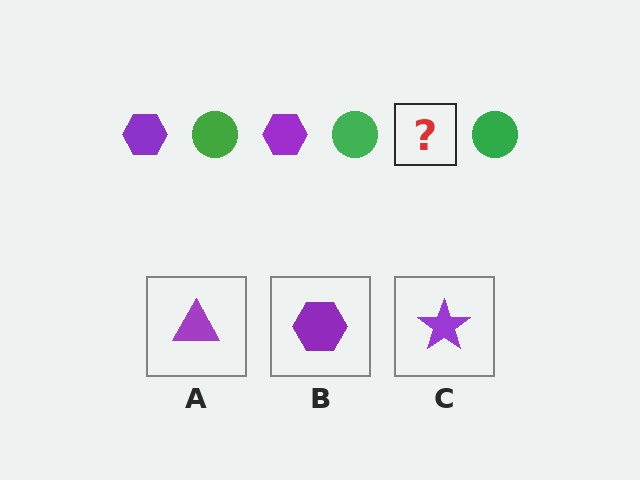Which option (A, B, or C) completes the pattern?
B.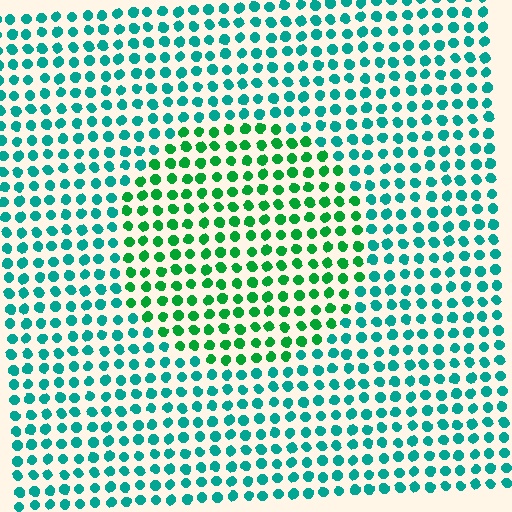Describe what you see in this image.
The image is filled with small teal elements in a uniform arrangement. A circle-shaped region is visible where the elements are tinted to a slightly different hue, forming a subtle color boundary.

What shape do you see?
I see a circle.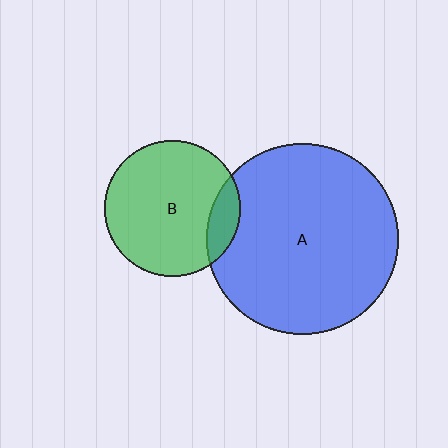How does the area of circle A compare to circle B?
Approximately 2.0 times.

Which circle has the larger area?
Circle A (blue).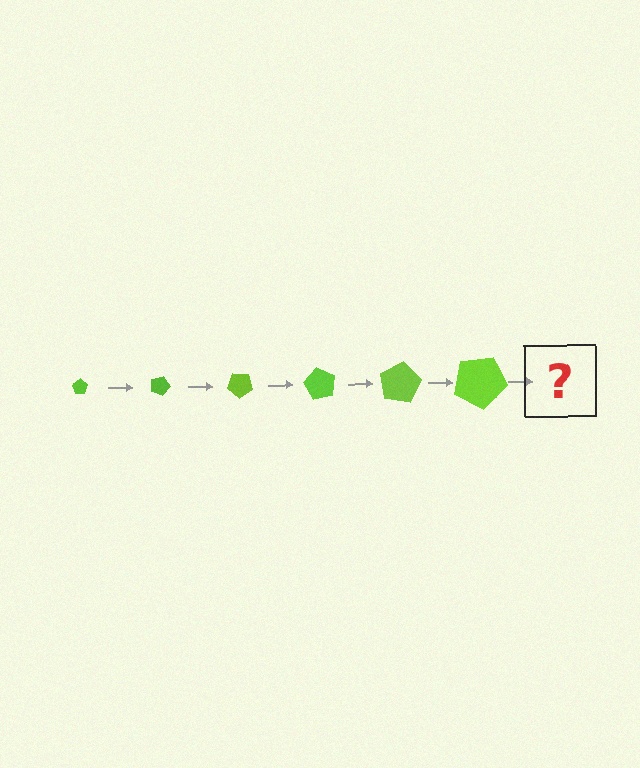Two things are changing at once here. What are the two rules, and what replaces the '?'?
The two rules are that the pentagon grows larger each step and it rotates 20 degrees each step. The '?' should be a pentagon, larger than the previous one and rotated 120 degrees from the start.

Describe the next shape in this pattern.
It should be a pentagon, larger than the previous one and rotated 120 degrees from the start.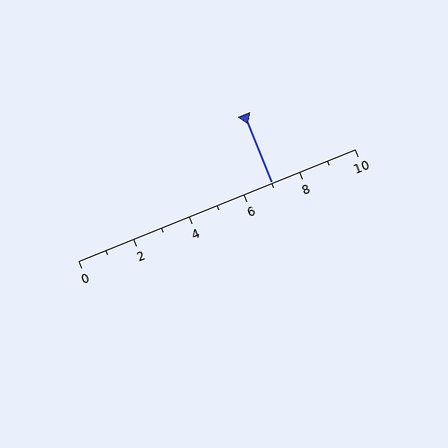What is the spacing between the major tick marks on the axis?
The major ticks are spaced 2 apart.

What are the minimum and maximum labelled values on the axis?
The axis runs from 0 to 10.